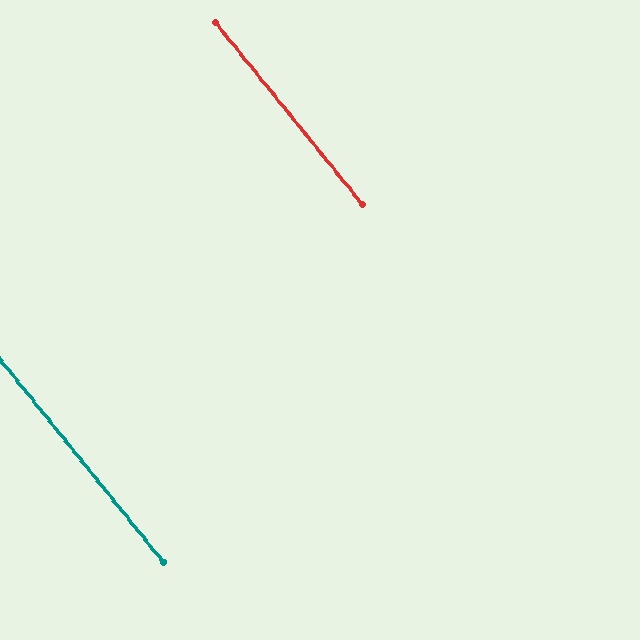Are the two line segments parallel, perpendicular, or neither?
Parallel — their directions differ by only 0.1°.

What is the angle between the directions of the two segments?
Approximately 0 degrees.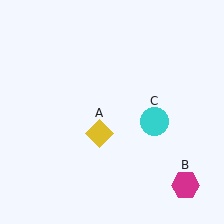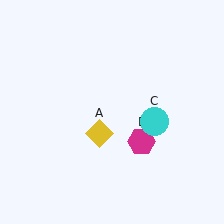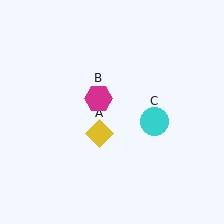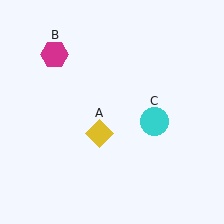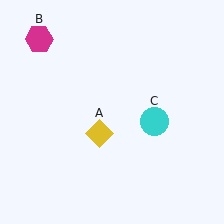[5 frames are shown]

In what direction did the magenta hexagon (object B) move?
The magenta hexagon (object B) moved up and to the left.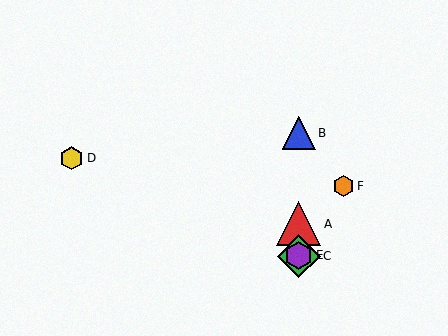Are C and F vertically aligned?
No, C is at x≈299 and F is at x≈343.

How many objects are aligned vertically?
4 objects (A, B, C, E) are aligned vertically.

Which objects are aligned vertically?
Objects A, B, C, E are aligned vertically.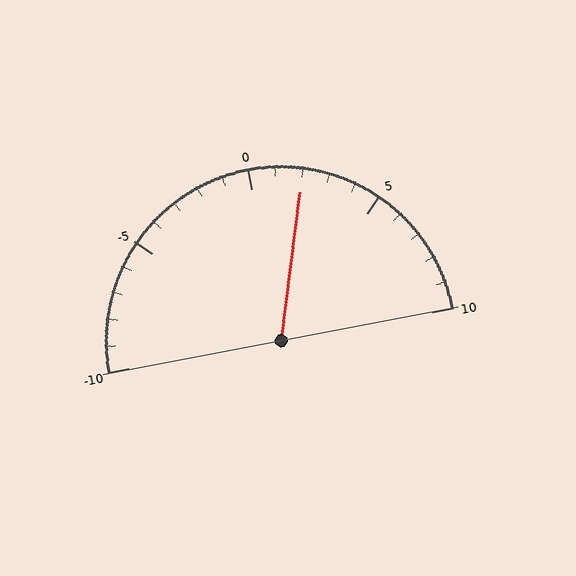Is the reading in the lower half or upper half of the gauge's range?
The reading is in the upper half of the range (-10 to 10).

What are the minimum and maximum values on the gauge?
The gauge ranges from -10 to 10.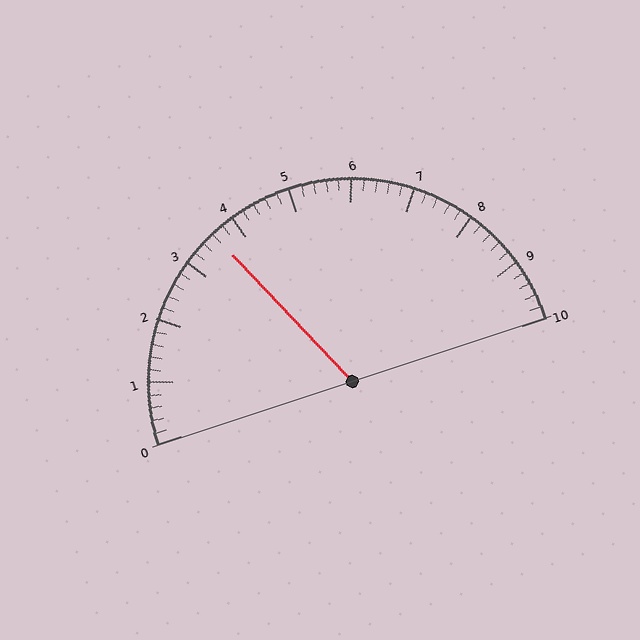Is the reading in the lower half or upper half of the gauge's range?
The reading is in the lower half of the range (0 to 10).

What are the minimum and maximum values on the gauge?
The gauge ranges from 0 to 10.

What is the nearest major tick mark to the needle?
The nearest major tick mark is 4.